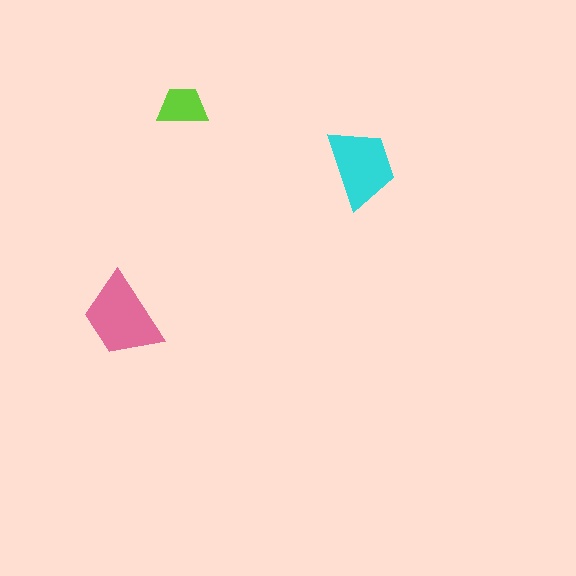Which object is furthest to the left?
The pink trapezoid is leftmost.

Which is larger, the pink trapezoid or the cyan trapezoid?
The pink one.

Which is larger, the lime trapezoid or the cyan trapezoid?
The cyan one.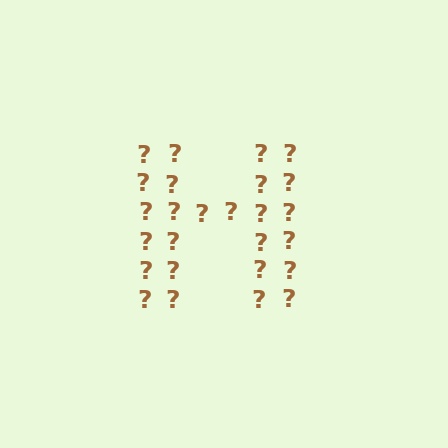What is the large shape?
The large shape is the letter H.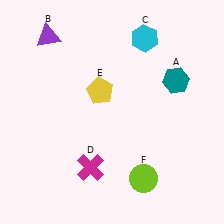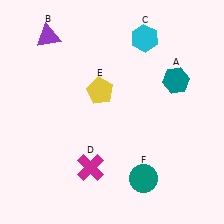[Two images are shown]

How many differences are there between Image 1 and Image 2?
There is 1 difference between the two images.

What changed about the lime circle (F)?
In Image 1, F is lime. In Image 2, it changed to teal.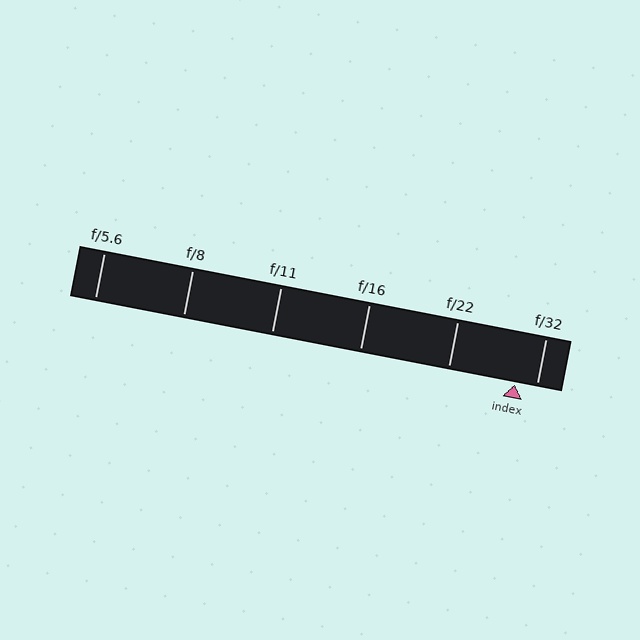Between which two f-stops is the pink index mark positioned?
The index mark is between f/22 and f/32.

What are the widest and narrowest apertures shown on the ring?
The widest aperture shown is f/5.6 and the narrowest is f/32.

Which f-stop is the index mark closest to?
The index mark is closest to f/32.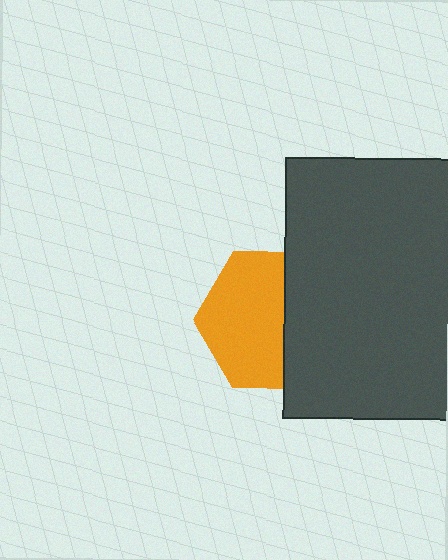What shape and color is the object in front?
The object in front is a dark gray rectangle.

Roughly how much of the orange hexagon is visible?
About half of it is visible (roughly 59%).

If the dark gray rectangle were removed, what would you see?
You would see the complete orange hexagon.